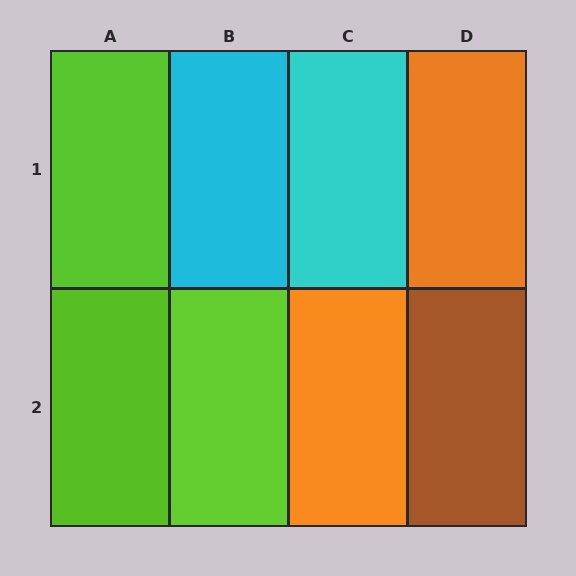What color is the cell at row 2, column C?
Orange.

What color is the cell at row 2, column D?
Brown.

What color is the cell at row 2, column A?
Lime.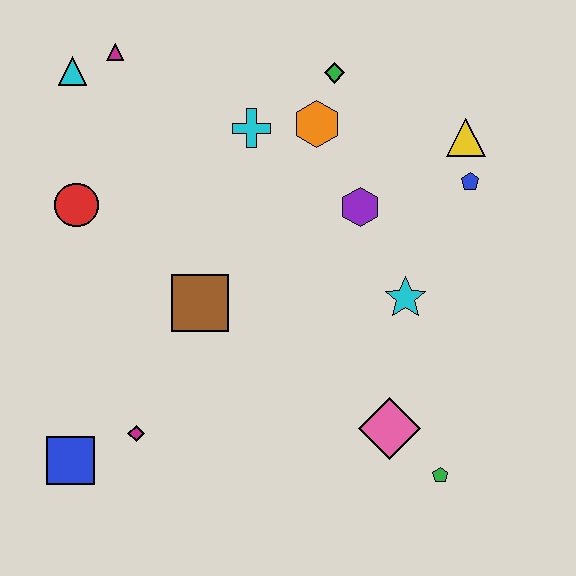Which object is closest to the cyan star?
The purple hexagon is closest to the cyan star.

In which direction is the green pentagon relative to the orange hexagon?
The green pentagon is below the orange hexagon.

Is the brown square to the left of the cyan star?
Yes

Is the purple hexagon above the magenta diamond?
Yes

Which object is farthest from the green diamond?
The blue square is farthest from the green diamond.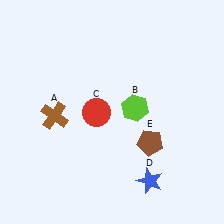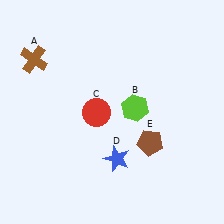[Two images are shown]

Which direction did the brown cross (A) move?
The brown cross (A) moved up.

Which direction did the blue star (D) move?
The blue star (D) moved left.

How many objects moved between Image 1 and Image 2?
2 objects moved between the two images.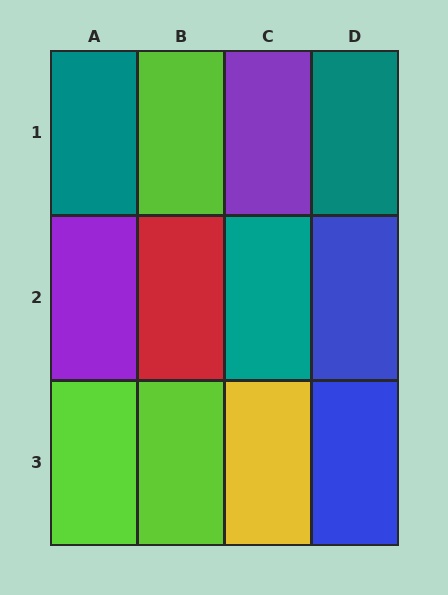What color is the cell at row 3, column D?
Blue.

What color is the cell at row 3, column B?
Lime.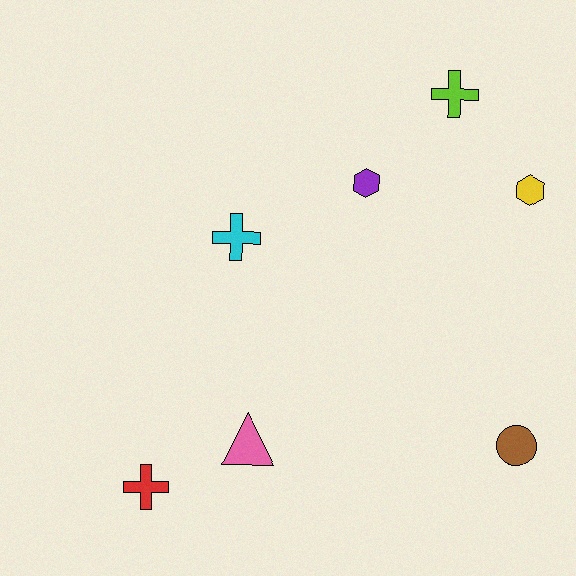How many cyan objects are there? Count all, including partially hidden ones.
There is 1 cyan object.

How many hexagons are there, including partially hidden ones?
There are 2 hexagons.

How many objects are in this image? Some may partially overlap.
There are 7 objects.